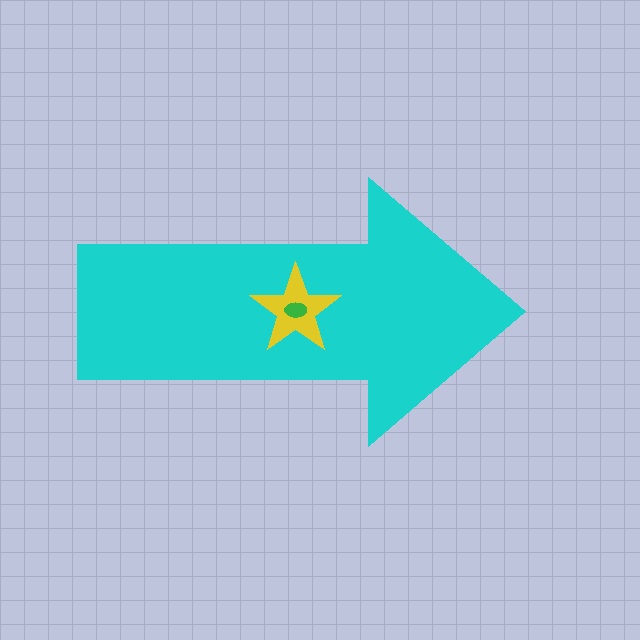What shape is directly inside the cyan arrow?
The yellow star.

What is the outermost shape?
The cyan arrow.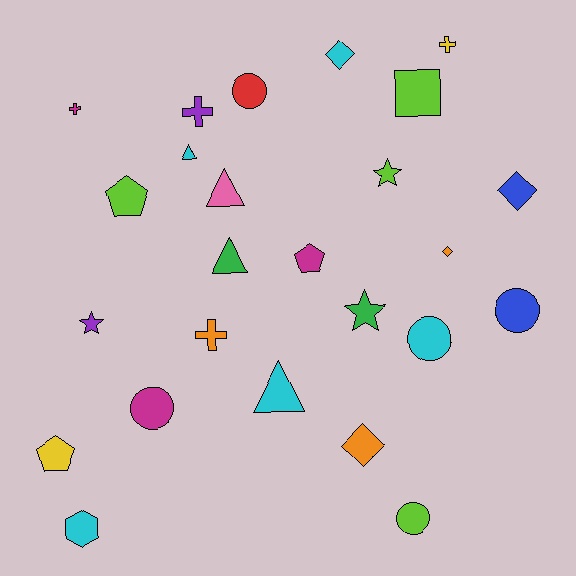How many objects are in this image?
There are 25 objects.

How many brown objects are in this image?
There are no brown objects.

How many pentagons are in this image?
There are 3 pentagons.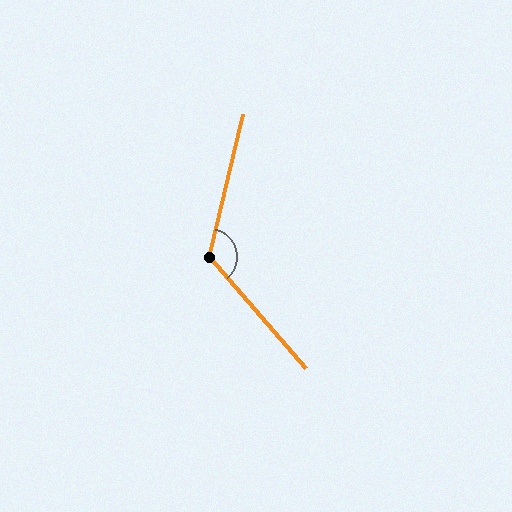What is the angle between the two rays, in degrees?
Approximately 126 degrees.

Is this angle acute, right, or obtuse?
It is obtuse.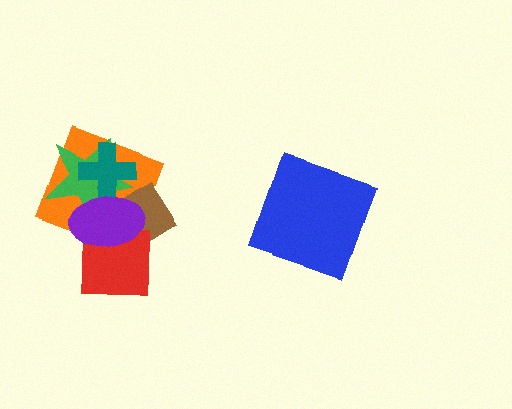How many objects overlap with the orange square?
5 objects overlap with the orange square.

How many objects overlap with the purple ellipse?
5 objects overlap with the purple ellipse.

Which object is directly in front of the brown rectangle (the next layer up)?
The red square is directly in front of the brown rectangle.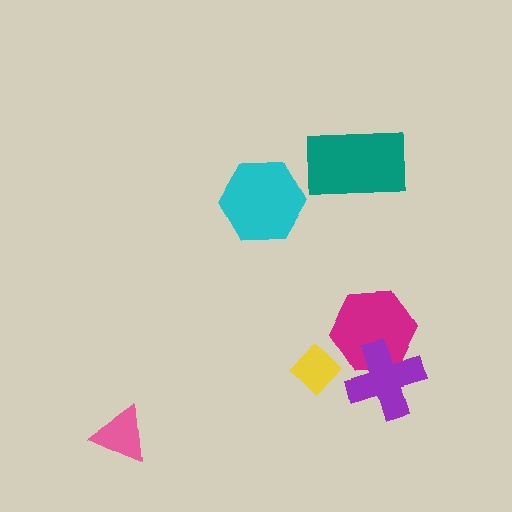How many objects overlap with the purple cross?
1 object overlaps with the purple cross.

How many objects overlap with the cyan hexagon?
0 objects overlap with the cyan hexagon.